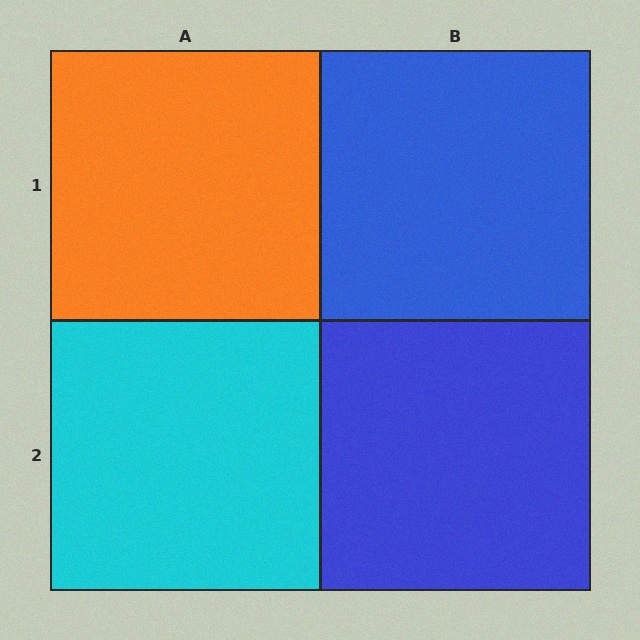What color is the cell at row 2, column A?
Cyan.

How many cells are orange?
1 cell is orange.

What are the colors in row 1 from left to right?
Orange, blue.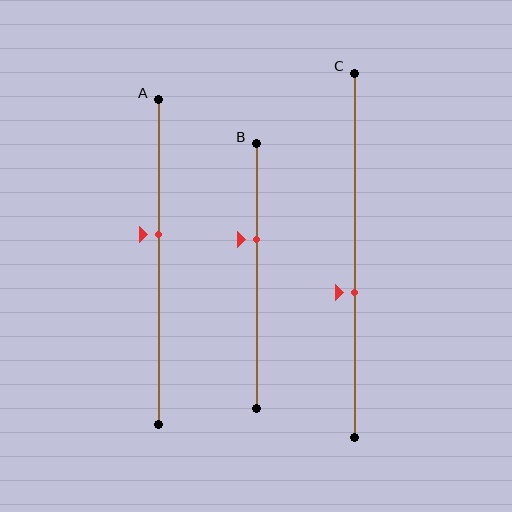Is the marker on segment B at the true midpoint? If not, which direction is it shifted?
No, the marker on segment B is shifted upward by about 14% of the segment length.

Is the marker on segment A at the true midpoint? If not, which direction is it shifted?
No, the marker on segment A is shifted upward by about 8% of the segment length.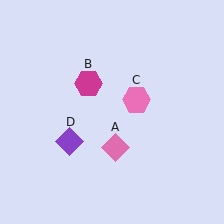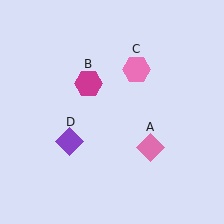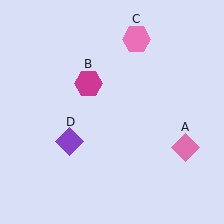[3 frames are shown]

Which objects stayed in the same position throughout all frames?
Magenta hexagon (object B) and purple diamond (object D) remained stationary.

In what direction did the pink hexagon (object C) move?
The pink hexagon (object C) moved up.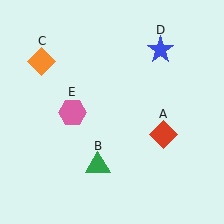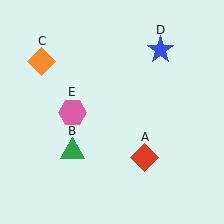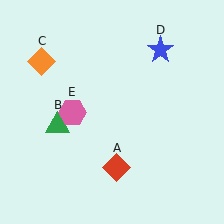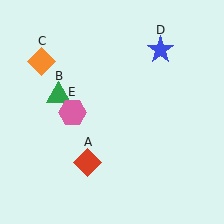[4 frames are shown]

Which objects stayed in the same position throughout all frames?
Orange diamond (object C) and blue star (object D) and pink hexagon (object E) remained stationary.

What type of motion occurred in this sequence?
The red diamond (object A), green triangle (object B) rotated clockwise around the center of the scene.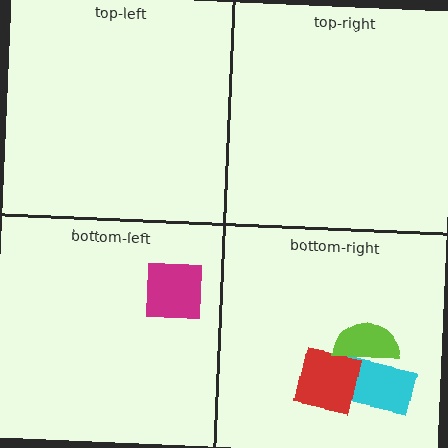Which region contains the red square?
The bottom-right region.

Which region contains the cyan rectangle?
The bottom-right region.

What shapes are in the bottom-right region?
The cyan rectangle, the red square, the lime semicircle.